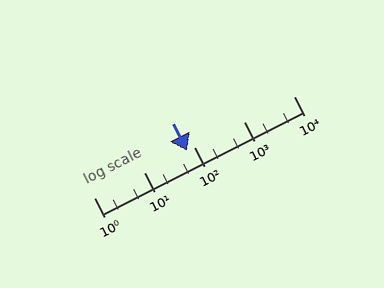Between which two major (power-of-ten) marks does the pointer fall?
The pointer is between 10 and 100.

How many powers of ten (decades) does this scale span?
The scale spans 4 decades, from 1 to 10000.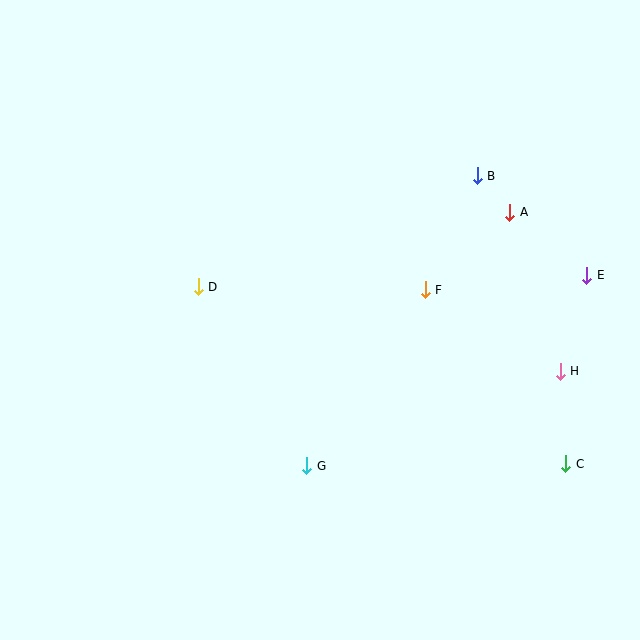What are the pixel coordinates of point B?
Point B is at (477, 176).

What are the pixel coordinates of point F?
Point F is at (425, 290).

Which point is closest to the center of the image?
Point F at (425, 290) is closest to the center.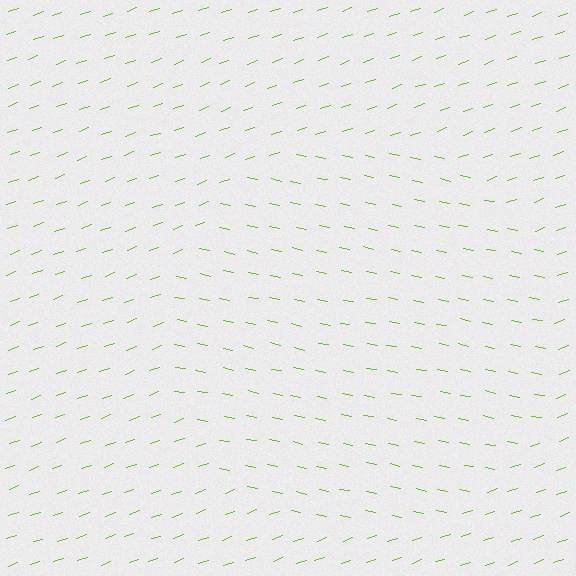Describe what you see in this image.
The image is filled with small lime line segments. A circle region in the image has lines oriented differently from the surrounding lines, creating a visible texture boundary.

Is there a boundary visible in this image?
Yes, there is a texture boundary formed by a change in line orientation.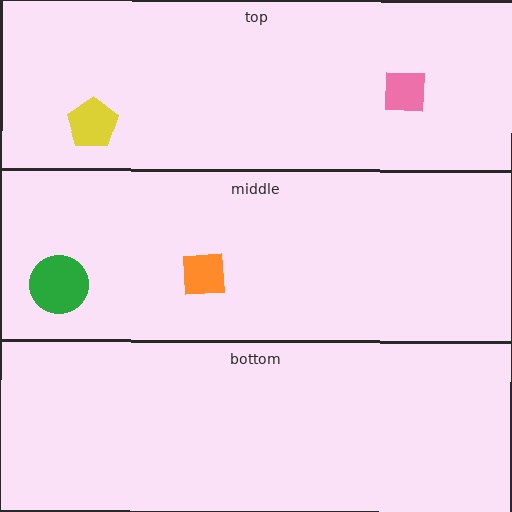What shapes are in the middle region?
The orange square, the green circle.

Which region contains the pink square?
The top region.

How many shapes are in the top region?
2.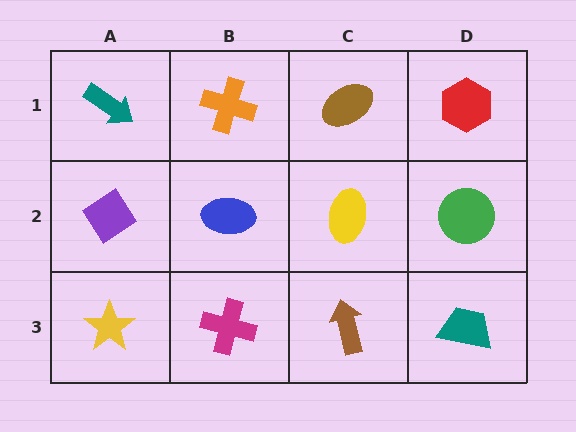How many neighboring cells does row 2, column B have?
4.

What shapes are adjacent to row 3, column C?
A yellow ellipse (row 2, column C), a magenta cross (row 3, column B), a teal trapezoid (row 3, column D).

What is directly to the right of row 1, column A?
An orange cross.